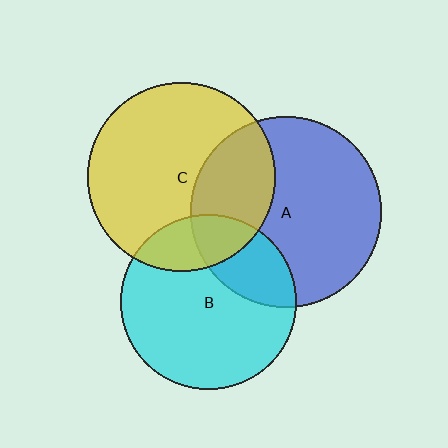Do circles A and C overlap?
Yes.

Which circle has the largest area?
Circle A (blue).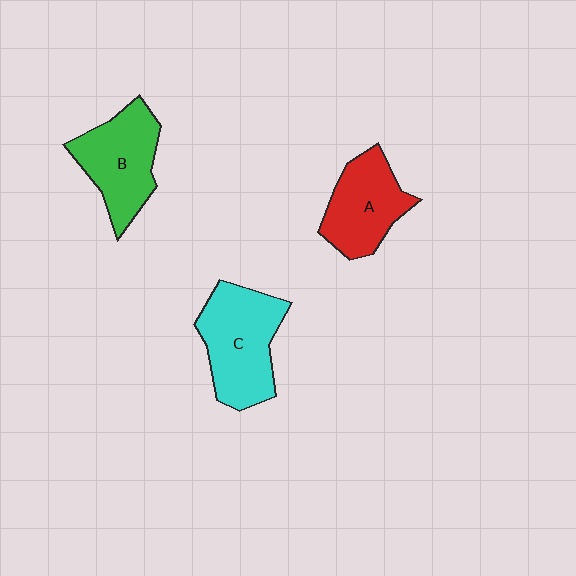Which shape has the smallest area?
Shape A (red).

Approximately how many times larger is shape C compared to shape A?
Approximately 1.2 times.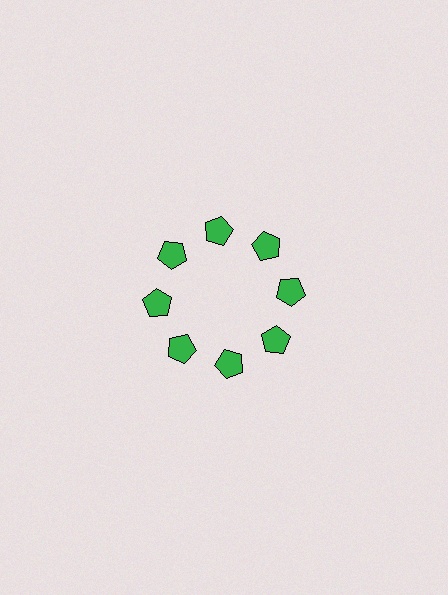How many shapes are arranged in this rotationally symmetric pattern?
There are 8 shapes, arranged in 8 groups of 1.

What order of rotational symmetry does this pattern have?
This pattern has 8-fold rotational symmetry.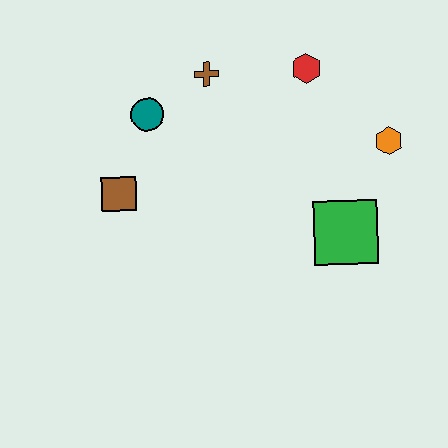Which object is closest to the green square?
The orange hexagon is closest to the green square.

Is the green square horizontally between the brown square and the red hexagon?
No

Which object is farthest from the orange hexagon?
The brown square is farthest from the orange hexagon.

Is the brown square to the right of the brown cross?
No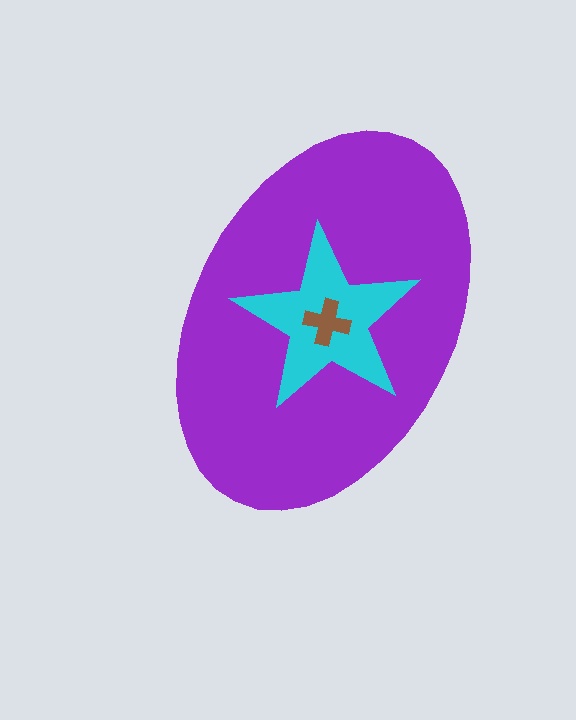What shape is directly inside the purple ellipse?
The cyan star.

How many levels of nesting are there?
3.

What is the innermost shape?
The brown cross.